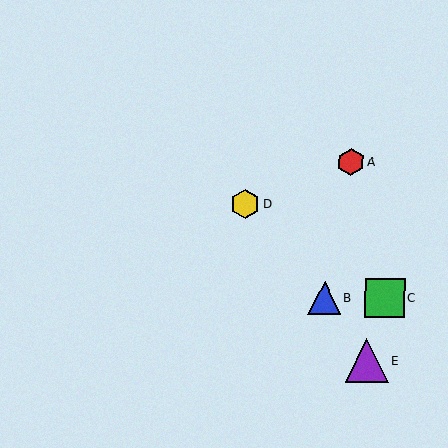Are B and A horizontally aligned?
No, B is at y≈298 and A is at y≈162.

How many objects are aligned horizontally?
2 objects (B, C) are aligned horizontally.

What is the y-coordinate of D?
Object D is at y≈204.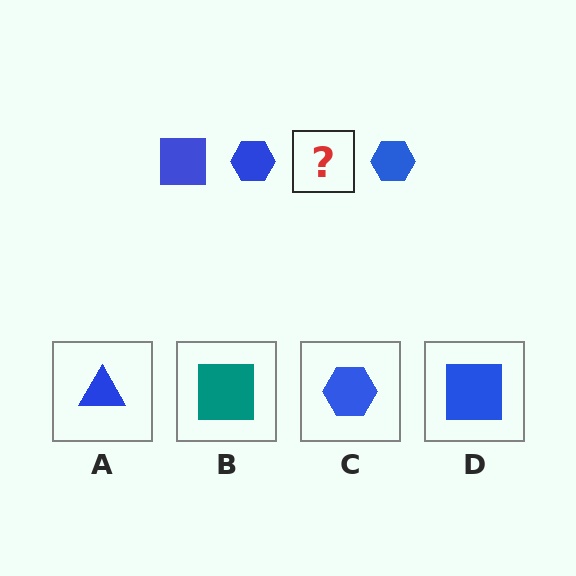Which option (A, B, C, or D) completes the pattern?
D.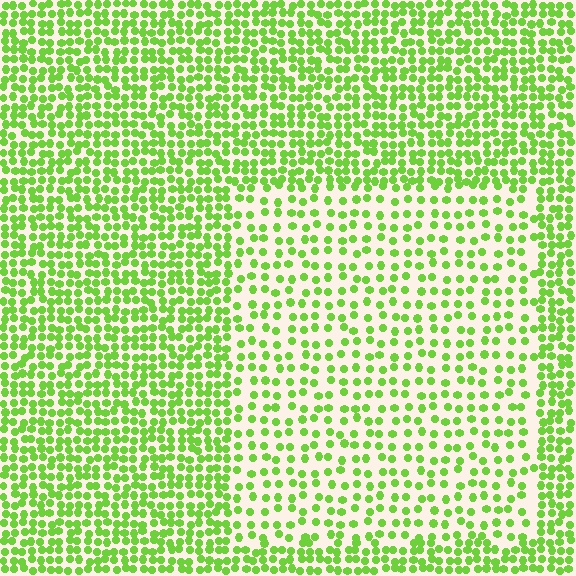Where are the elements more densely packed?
The elements are more densely packed outside the rectangle boundary.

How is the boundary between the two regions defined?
The boundary is defined by a change in element density (approximately 1.9x ratio). All elements are the same color, size, and shape.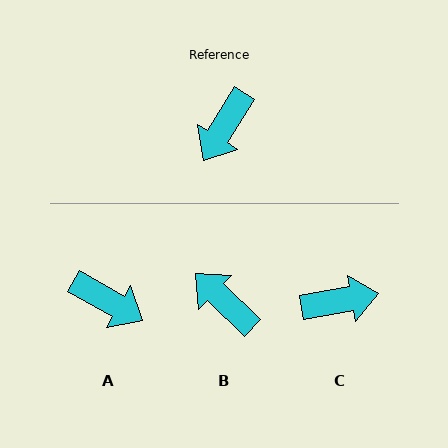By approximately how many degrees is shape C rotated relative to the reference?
Approximately 132 degrees counter-clockwise.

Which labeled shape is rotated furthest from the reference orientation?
C, about 132 degrees away.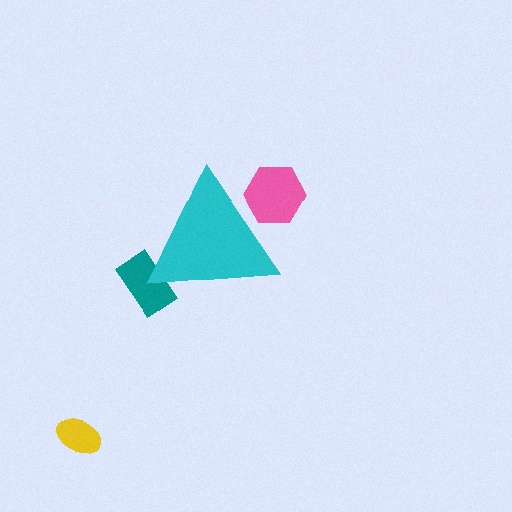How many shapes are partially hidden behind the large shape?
2 shapes are partially hidden.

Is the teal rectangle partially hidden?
Yes, the teal rectangle is partially hidden behind the cyan triangle.